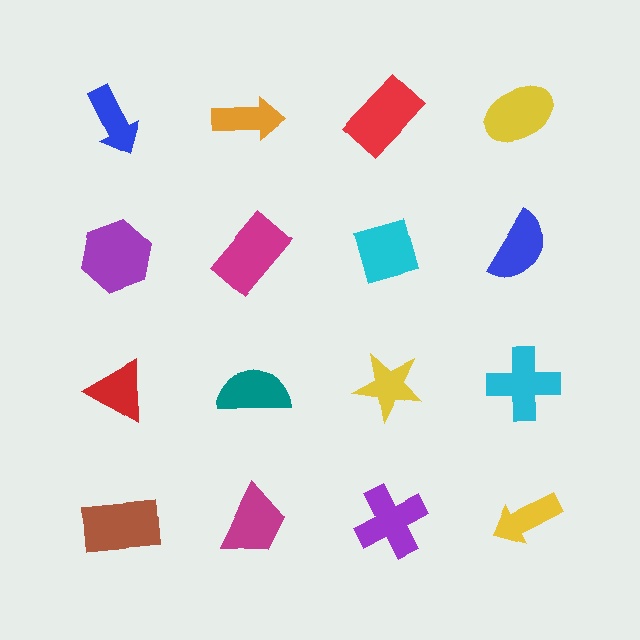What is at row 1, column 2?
An orange arrow.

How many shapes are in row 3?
4 shapes.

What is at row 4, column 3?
A purple cross.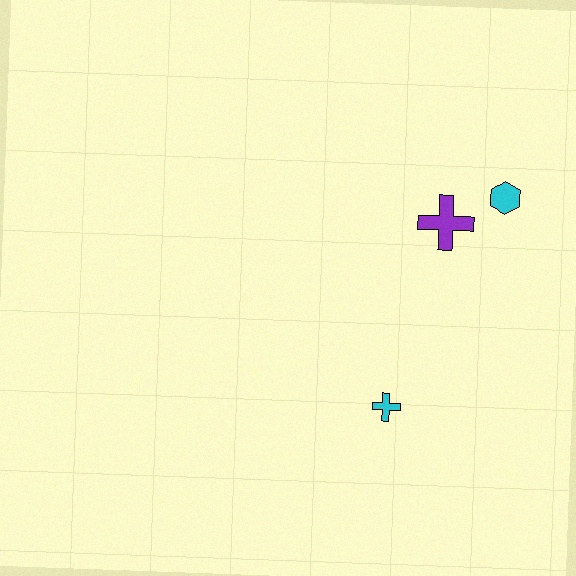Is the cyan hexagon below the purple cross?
No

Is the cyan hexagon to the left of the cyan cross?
No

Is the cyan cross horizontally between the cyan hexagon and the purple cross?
No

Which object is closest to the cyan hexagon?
The purple cross is closest to the cyan hexagon.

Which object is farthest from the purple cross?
The cyan cross is farthest from the purple cross.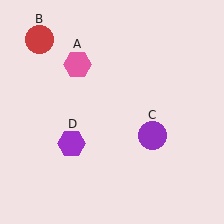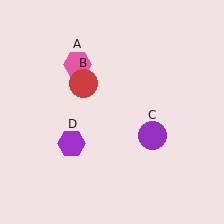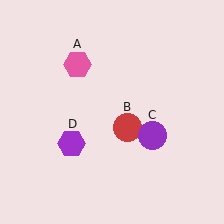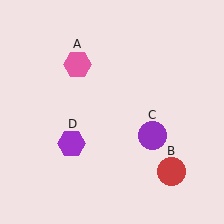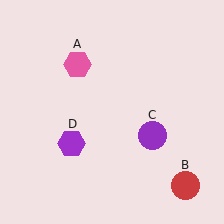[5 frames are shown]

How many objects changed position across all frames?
1 object changed position: red circle (object B).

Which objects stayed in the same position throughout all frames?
Pink hexagon (object A) and purple circle (object C) and purple hexagon (object D) remained stationary.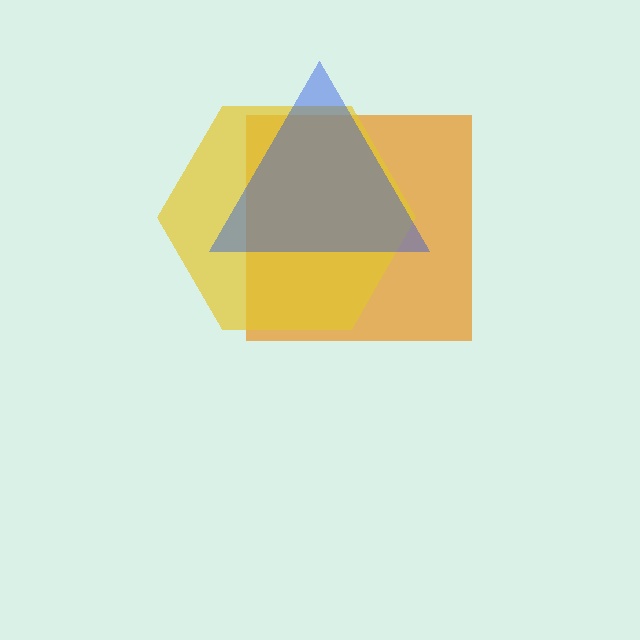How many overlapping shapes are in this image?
There are 3 overlapping shapes in the image.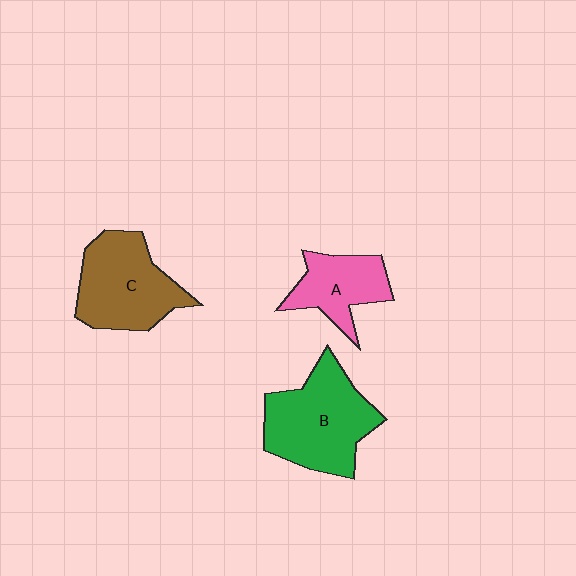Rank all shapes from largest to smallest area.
From largest to smallest: B (green), C (brown), A (pink).